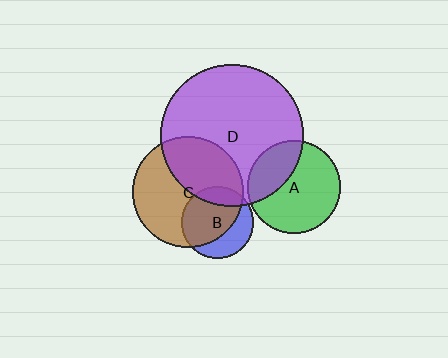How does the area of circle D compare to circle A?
Approximately 2.3 times.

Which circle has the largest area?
Circle D (purple).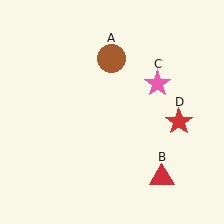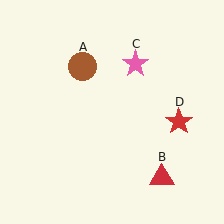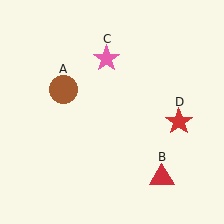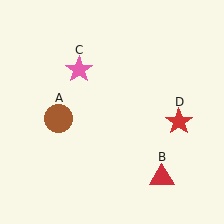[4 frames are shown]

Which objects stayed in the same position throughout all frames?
Red triangle (object B) and red star (object D) remained stationary.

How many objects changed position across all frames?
2 objects changed position: brown circle (object A), pink star (object C).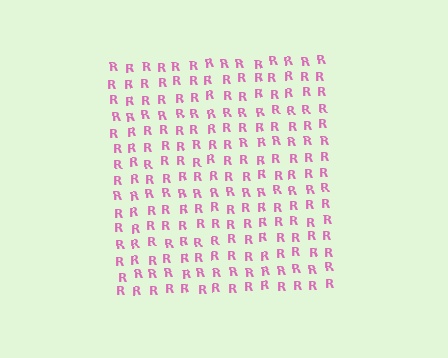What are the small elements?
The small elements are letter R's.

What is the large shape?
The large shape is a square.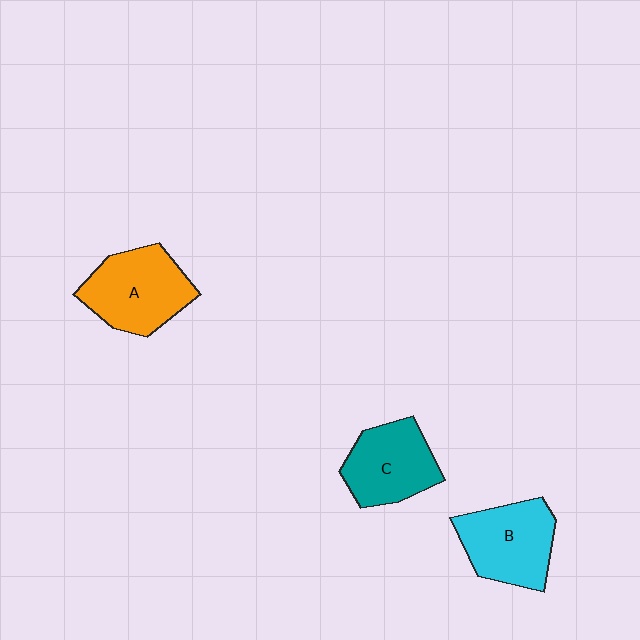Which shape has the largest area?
Shape A (orange).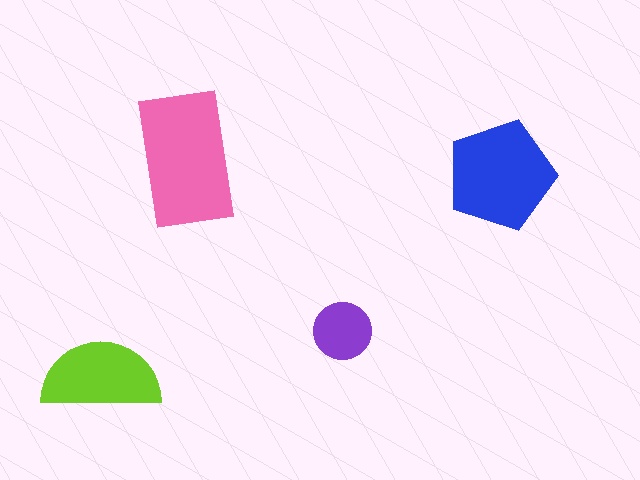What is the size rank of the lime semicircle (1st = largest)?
3rd.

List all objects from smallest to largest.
The purple circle, the lime semicircle, the blue pentagon, the pink rectangle.